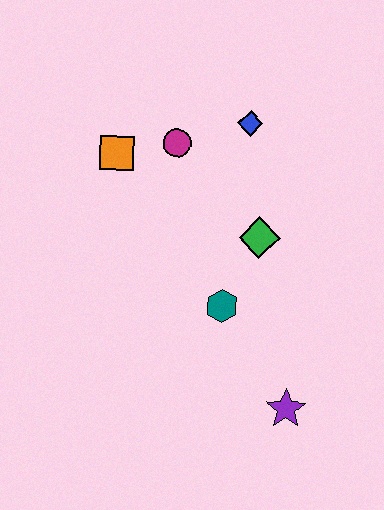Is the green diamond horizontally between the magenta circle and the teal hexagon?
No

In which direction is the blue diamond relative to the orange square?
The blue diamond is to the right of the orange square.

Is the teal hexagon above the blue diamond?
No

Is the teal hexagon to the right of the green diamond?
No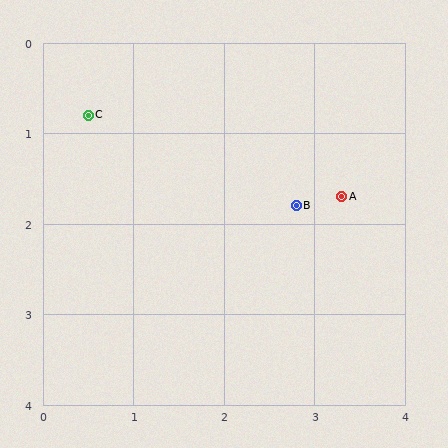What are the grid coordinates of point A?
Point A is at approximately (3.3, 1.7).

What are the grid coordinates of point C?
Point C is at approximately (0.5, 0.8).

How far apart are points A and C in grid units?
Points A and C are about 2.9 grid units apart.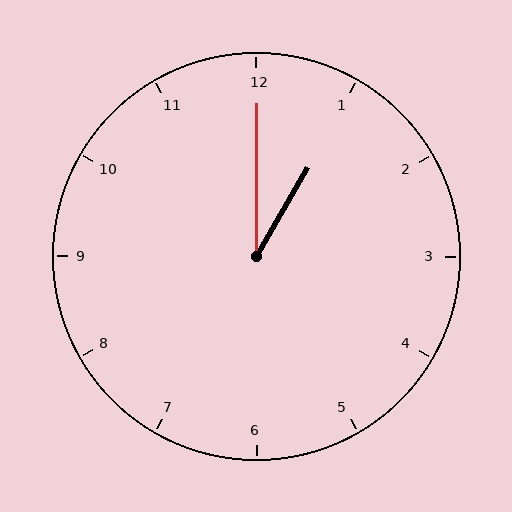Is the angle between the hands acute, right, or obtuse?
It is acute.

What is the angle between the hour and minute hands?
Approximately 30 degrees.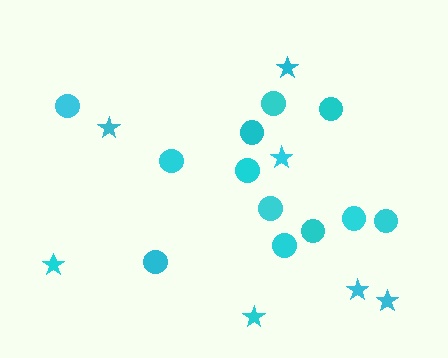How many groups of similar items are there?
There are 2 groups: one group of stars (7) and one group of circles (12).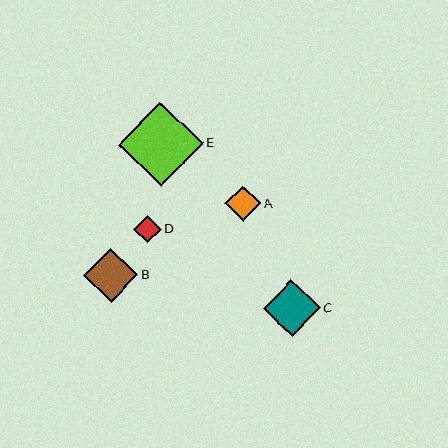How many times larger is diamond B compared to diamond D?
Diamond B is approximately 2.0 times the size of diamond D.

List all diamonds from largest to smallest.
From largest to smallest: E, C, B, A, D.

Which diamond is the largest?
Diamond E is the largest with a size of approximately 85 pixels.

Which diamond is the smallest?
Diamond D is the smallest with a size of approximately 27 pixels.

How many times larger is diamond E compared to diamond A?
Diamond E is approximately 2.4 times the size of diamond A.